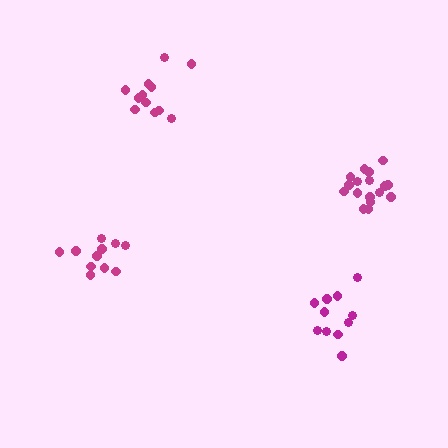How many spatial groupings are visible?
There are 4 spatial groupings.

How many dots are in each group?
Group 1: 11 dots, Group 2: 11 dots, Group 3: 12 dots, Group 4: 17 dots (51 total).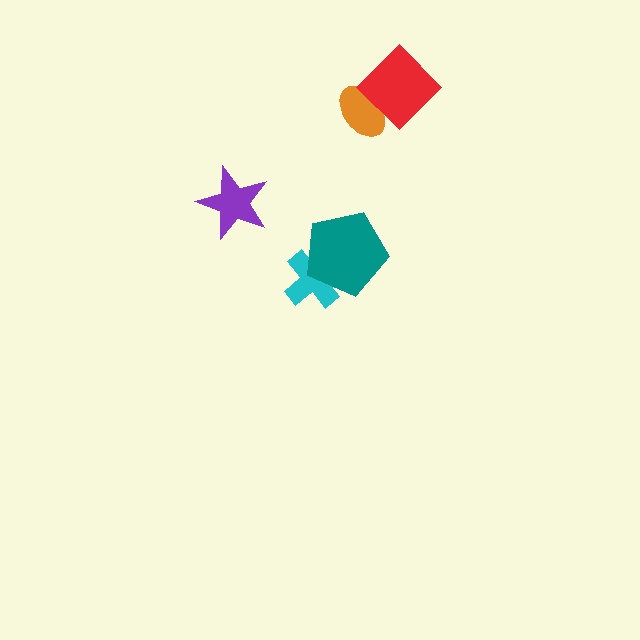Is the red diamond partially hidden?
No, no other shape covers it.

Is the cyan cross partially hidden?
Yes, it is partially covered by another shape.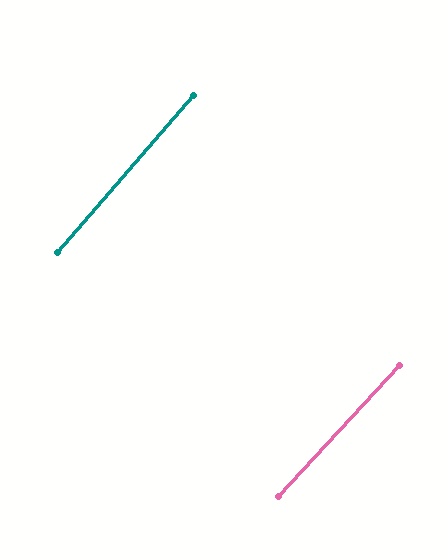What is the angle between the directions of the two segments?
Approximately 2 degrees.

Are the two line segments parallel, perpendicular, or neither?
Parallel — their directions differ by only 1.7°.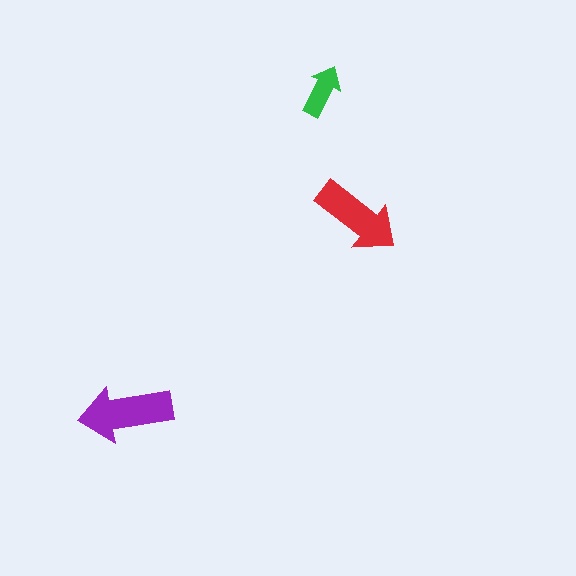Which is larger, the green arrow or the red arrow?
The red one.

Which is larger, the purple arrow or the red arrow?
The purple one.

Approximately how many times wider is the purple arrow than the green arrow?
About 2 times wider.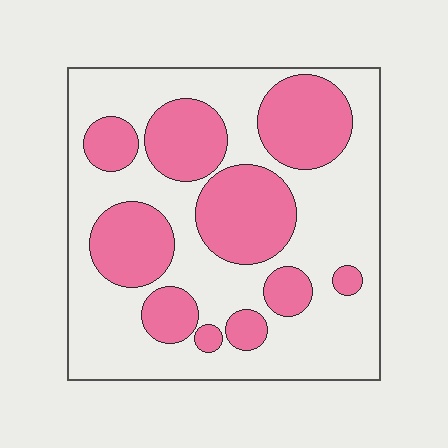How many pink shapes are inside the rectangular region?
10.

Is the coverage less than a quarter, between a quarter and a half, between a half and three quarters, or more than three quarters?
Between a quarter and a half.